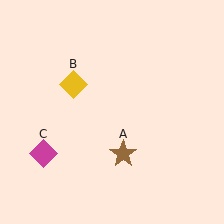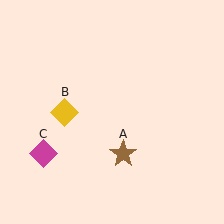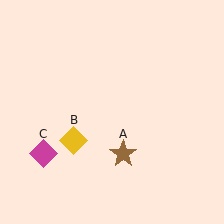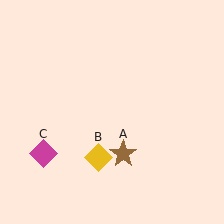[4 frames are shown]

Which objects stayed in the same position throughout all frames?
Brown star (object A) and magenta diamond (object C) remained stationary.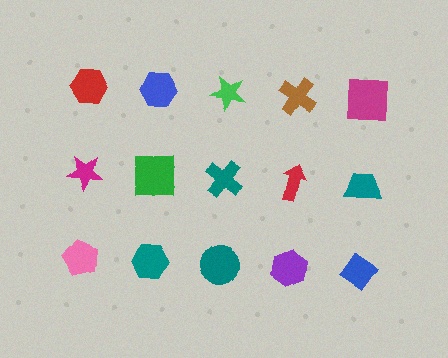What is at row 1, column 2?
A blue hexagon.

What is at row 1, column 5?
A magenta square.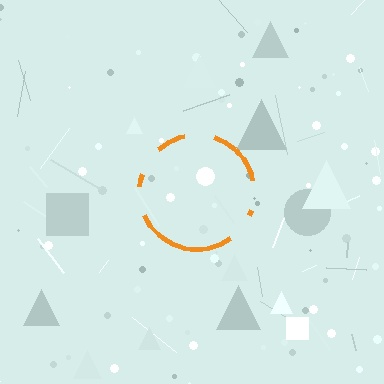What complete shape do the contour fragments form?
The contour fragments form a circle.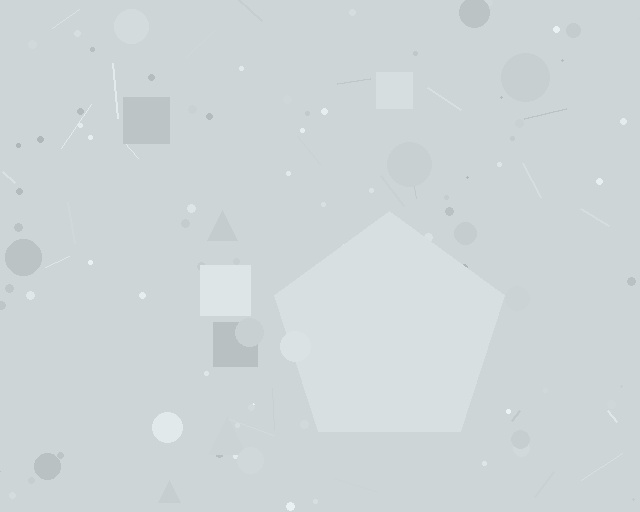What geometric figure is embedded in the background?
A pentagon is embedded in the background.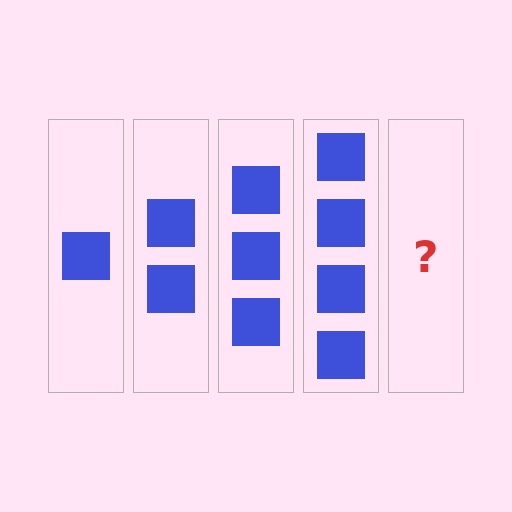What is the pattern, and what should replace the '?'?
The pattern is that each step adds one more square. The '?' should be 5 squares.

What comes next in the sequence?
The next element should be 5 squares.